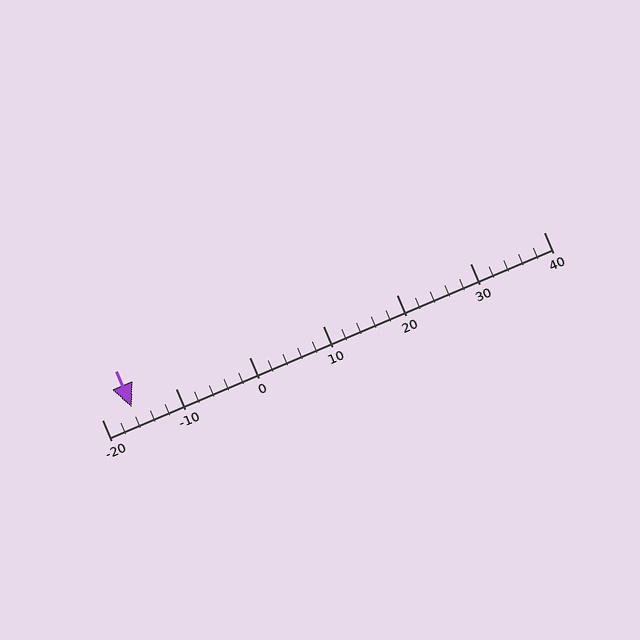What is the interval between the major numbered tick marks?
The major tick marks are spaced 10 units apart.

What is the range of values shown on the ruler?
The ruler shows values from -20 to 40.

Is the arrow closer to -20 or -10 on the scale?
The arrow is closer to -20.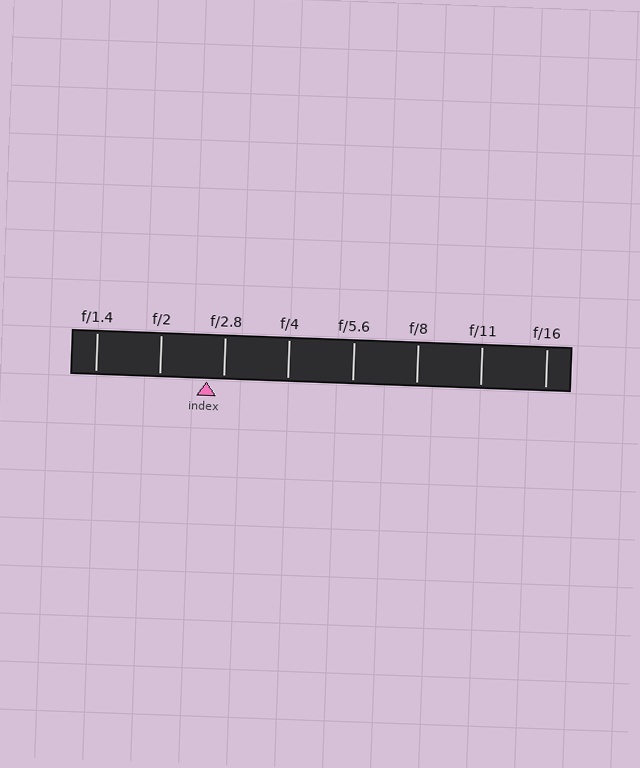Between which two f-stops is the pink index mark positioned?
The index mark is between f/2 and f/2.8.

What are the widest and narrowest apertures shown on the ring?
The widest aperture shown is f/1.4 and the narrowest is f/16.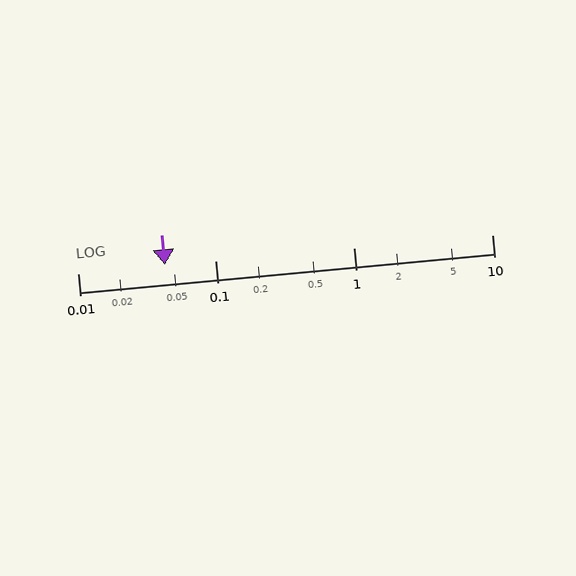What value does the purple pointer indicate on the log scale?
The pointer indicates approximately 0.043.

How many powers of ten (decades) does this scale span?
The scale spans 3 decades, from 0.01 to 10.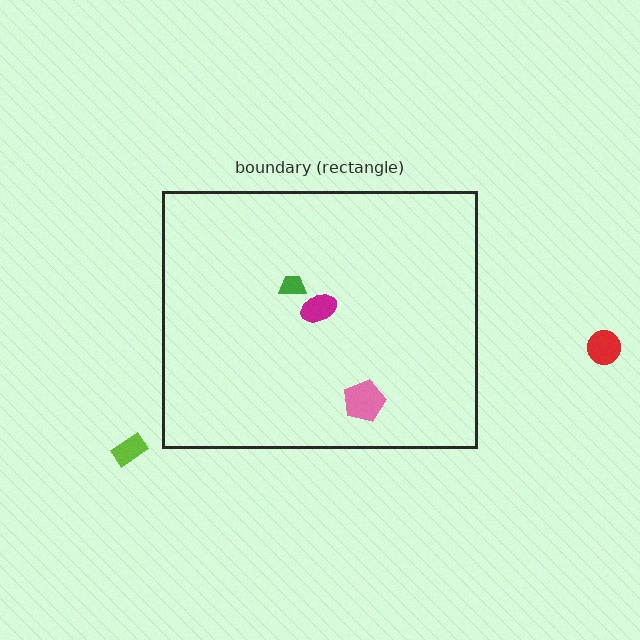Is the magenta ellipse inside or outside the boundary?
Inside.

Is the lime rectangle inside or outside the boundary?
Outside.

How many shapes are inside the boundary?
3 inside, 2 outside.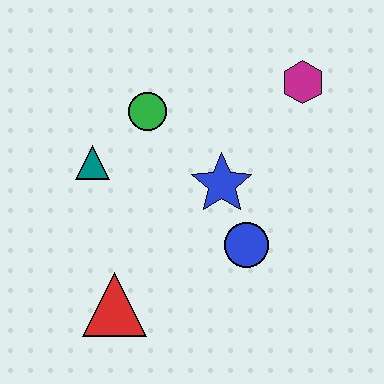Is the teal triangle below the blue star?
No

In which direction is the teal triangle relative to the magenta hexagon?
The teal triangle is to the left of the magenta hexagon.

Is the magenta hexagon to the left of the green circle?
No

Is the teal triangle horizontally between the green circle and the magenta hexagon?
No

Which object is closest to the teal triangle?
The green circle is closest to the teal triangle.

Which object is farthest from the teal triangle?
The magenta hexagon is farthest from the teal triangle.